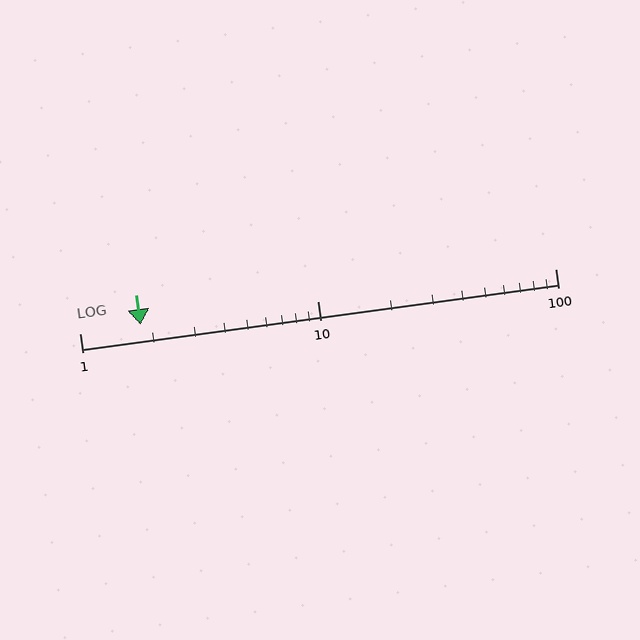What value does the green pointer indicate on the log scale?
The pointer indicates approximately 1.8.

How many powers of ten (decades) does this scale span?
The scale spans 2 decades, from 1 to 100.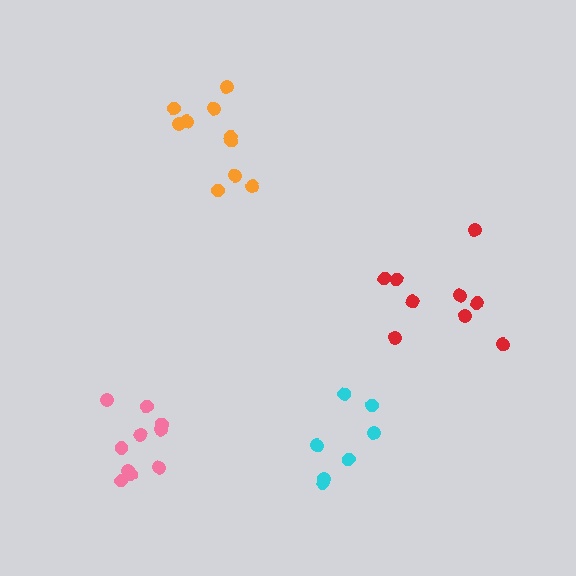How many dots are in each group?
Group 1: 9 dots, Group 2: 10 dots, Group 3: 7 dots, Group 4: 10 dots (36 total).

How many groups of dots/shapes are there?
There are 4 groups.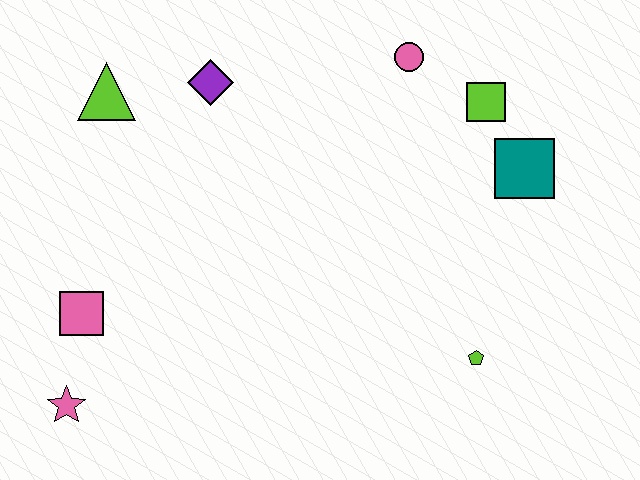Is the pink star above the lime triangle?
No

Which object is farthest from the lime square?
The pink star is farthest from the lime square.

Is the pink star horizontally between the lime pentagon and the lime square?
No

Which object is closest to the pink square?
The pink star is closest to the pink square.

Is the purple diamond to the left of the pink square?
No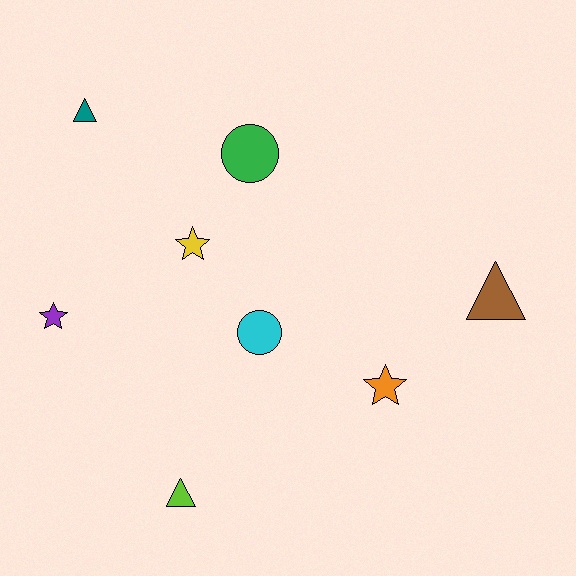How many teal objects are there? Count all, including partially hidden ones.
There is 1 teal object.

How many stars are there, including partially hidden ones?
There are 3 stars.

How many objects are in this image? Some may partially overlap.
There are 8 objects.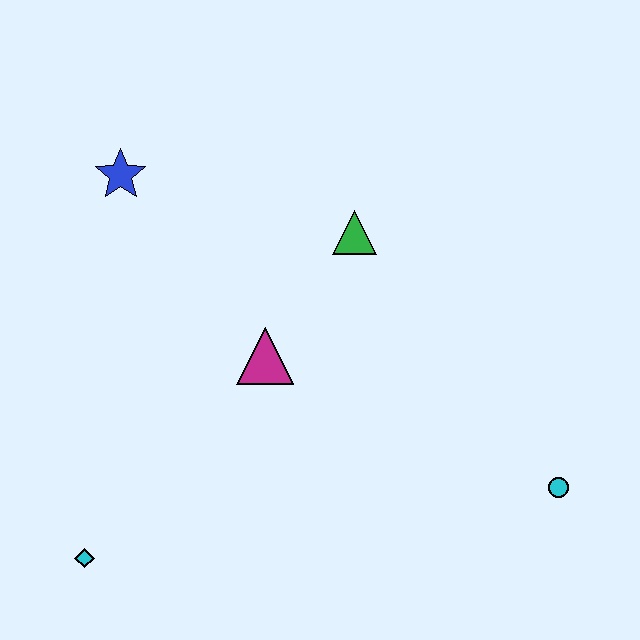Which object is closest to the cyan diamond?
The magenta triangle is closest to the cyan diamond.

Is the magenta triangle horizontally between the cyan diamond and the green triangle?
Yes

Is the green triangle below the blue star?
Yes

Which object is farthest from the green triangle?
The cyan diamond is farthest from the green triangle.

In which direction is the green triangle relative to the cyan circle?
The green triangle is above the cyan circle.